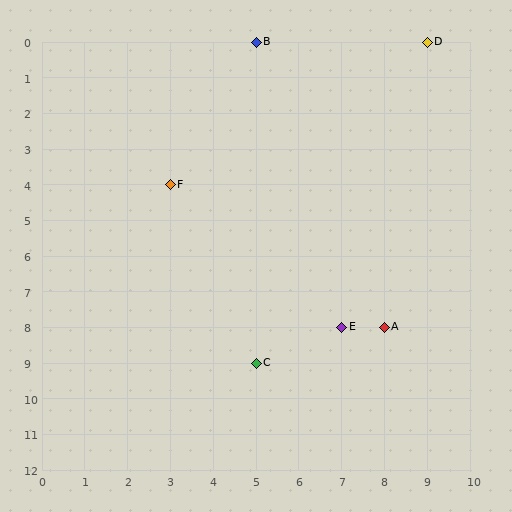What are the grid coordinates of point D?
Point D is at grid coordinates (9, 0).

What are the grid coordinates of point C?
Point C is at grid coordinates (5, 9).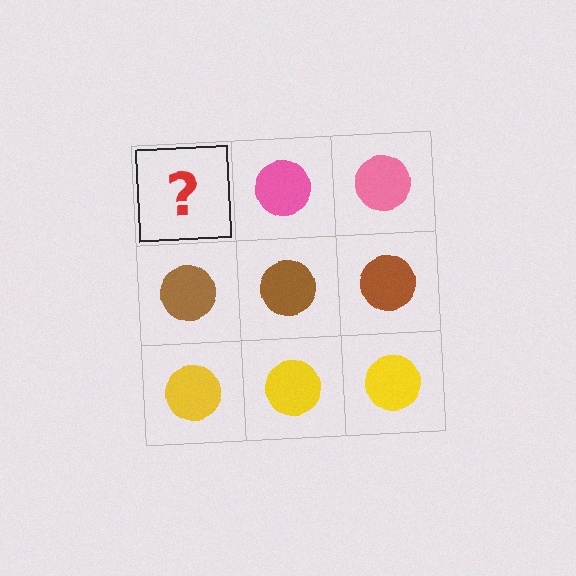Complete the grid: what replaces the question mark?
The question mark should be replaced with a pink circle.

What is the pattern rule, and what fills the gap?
The rule is that each row has a consistent color. The gap should be filled with a pink circle.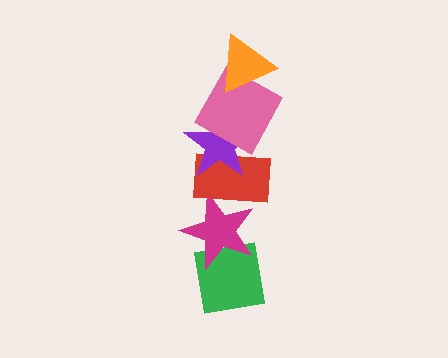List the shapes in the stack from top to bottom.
From top to bottom: the orange triangle, the pink square, the purple star, the red rectangle, the magenta star, the green square.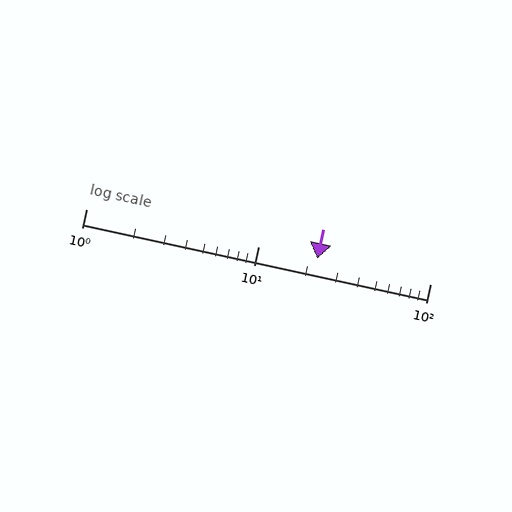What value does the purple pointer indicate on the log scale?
The pointer indicates approximately 22.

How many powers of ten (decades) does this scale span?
The scale spans 2 decades, from 1 to 100.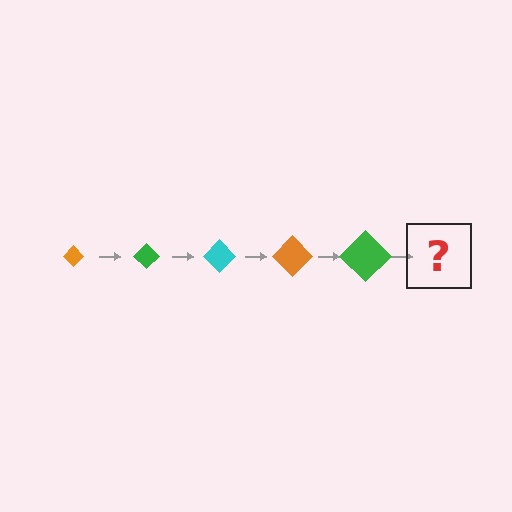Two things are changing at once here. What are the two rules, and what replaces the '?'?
The two rules are that the diamond grows larger each step and the color cycles through orange, green, and cyan. The '?' should be a cyan diamond, larger than the previous one.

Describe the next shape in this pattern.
It should be a cyan diamond, larger than the previous one.